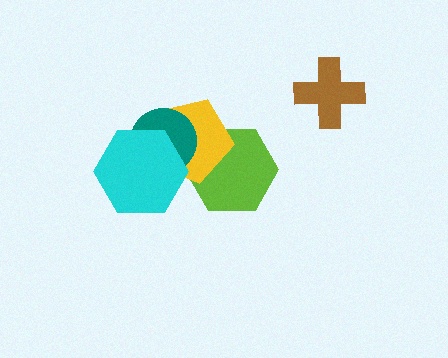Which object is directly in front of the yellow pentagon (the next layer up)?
The teal circle is directly in front of the yellow pentagon.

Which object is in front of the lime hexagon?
The yellow pentagon is in front of the lime hexagon.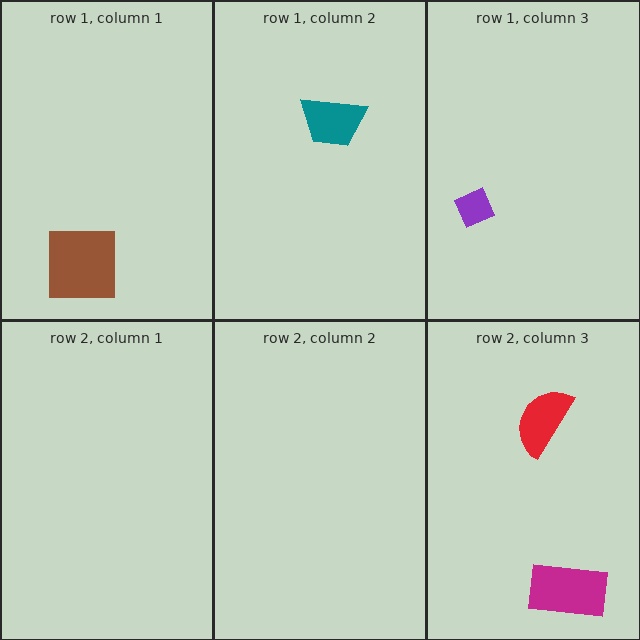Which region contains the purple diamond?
The row 1, column 3 region.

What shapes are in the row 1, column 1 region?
The brown square.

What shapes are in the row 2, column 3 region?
The magenta rectangle, the red semicircle.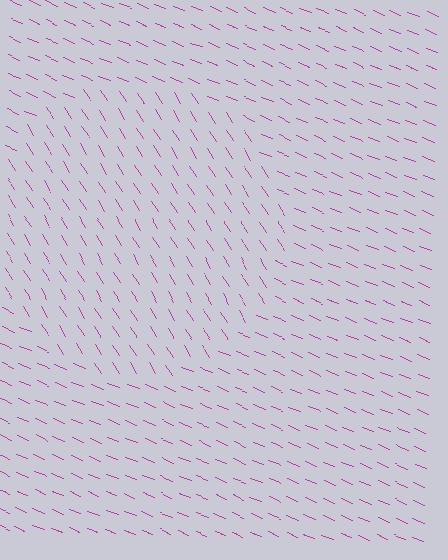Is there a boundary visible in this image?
Yes, there is a texture boundary formed by a change in line orientation.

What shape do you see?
I see a circle.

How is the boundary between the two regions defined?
The boundary is defined purely by a change in line orientation (approximately 35 degrees difference). All lines are the same color and thickness.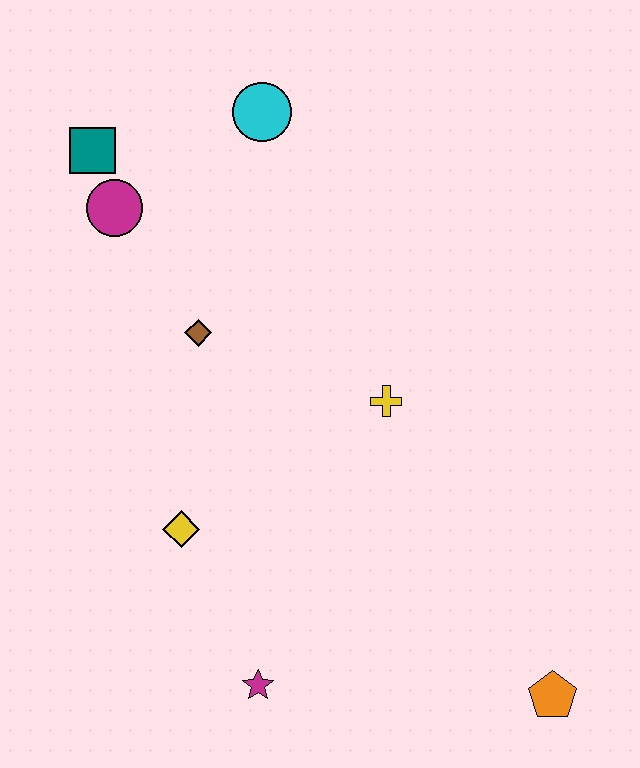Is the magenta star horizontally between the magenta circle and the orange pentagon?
Yes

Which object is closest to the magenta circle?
The teal square is closest to the magenta circle.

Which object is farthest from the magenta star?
The cyan circle is farthest from the magenta star.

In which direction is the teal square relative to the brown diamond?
The teal square is above the brown diamond.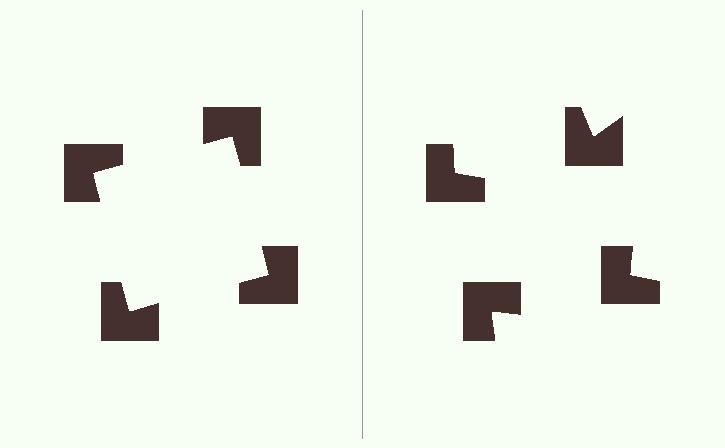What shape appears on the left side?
An illusory square.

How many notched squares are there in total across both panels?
8 — 4 on each side.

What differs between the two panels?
The notched squares are positioned identically on both sides; only the wedge orientations differ. On the left they align to a square; on the right they are misaligned.